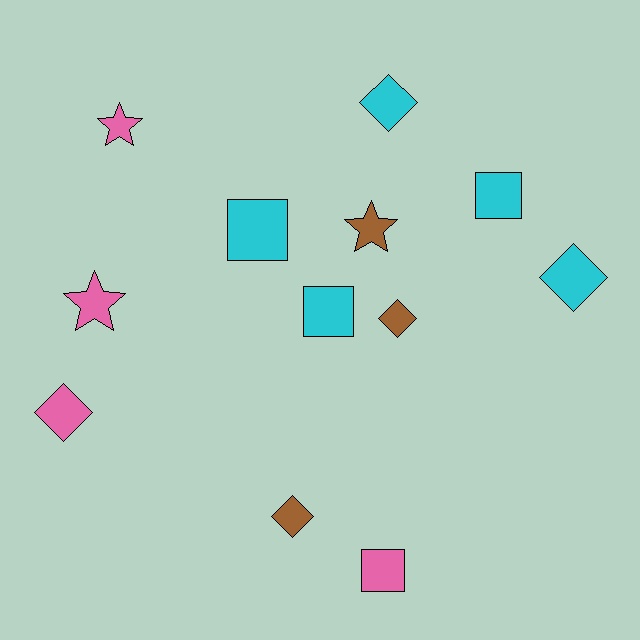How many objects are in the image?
There are 12 objects.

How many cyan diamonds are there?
There are 2 cyan diamonds.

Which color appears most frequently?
Cyan, with 5 objects.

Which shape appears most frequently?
Diamond, with 5 objects.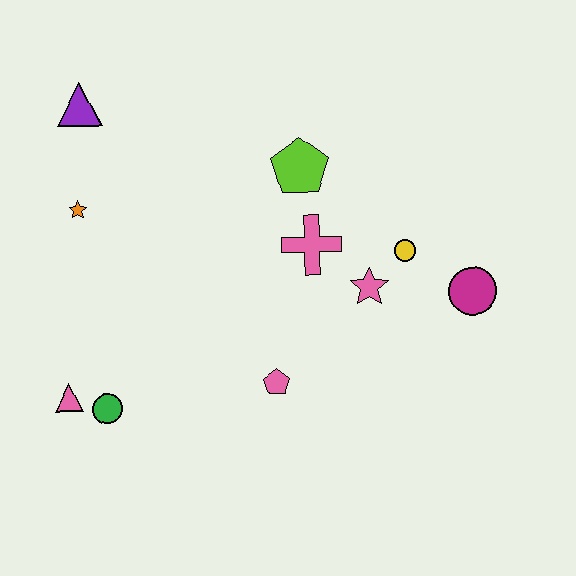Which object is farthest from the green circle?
The magenta circle is farthest from the green circle.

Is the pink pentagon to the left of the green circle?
No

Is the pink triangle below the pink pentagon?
Yes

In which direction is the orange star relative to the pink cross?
The orange star is to the left of the pink cross.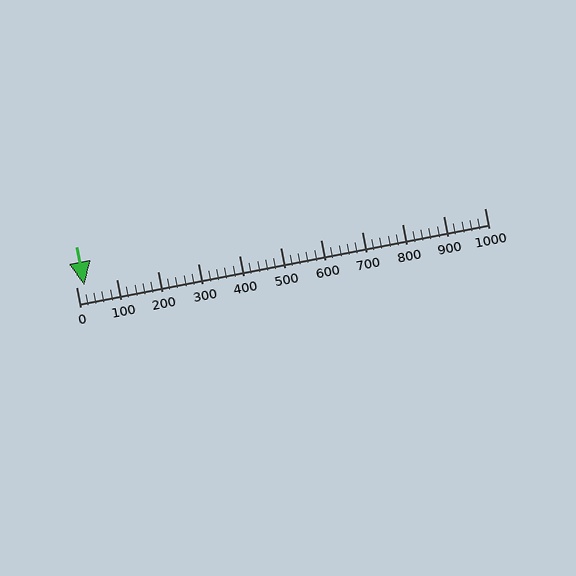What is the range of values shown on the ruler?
The ruler shows values from 0 to 1000.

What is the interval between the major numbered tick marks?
The major tick marks are spaced 100 units apart.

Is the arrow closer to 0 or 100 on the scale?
The arrow is closer to 0.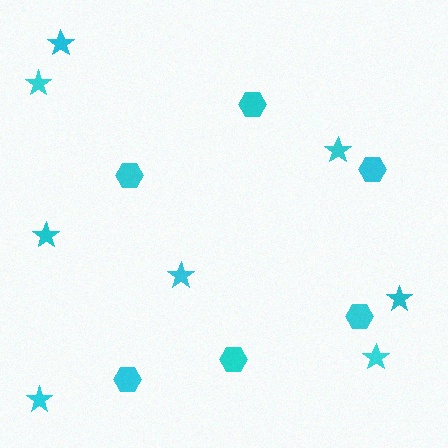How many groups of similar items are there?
There are 2 groups: one group of hexagons (6) and one group of stars (8).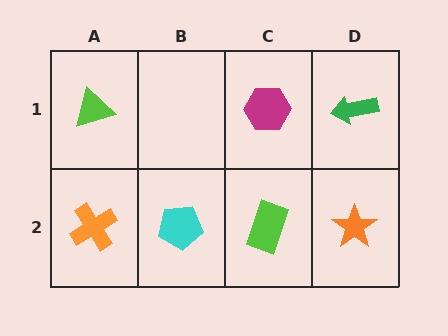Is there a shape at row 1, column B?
No, that cell is empty.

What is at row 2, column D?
An orange star.